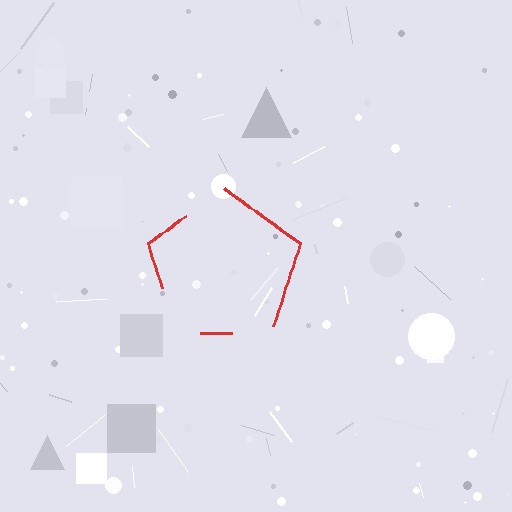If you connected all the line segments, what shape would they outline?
They would outline a pentagon.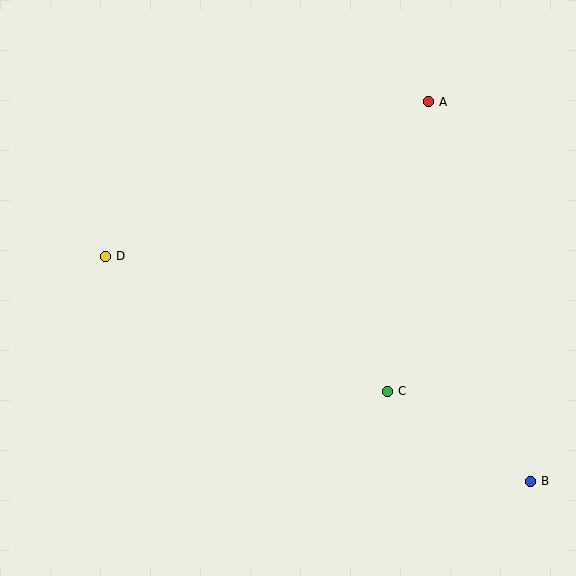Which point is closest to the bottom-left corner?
Point D is closest to the bottom-left corner.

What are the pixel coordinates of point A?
Point A is at (428, 102).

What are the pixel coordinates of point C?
Point C is at (387, 391).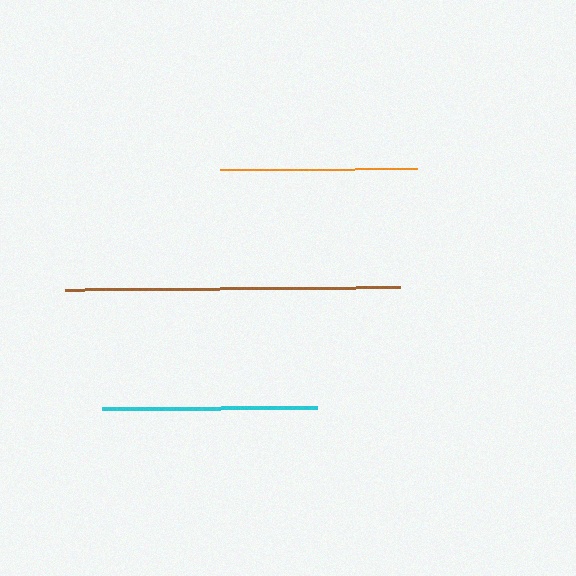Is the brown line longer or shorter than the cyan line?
The brown line is longer than the cyan line.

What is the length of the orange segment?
The orange segment is approximately 197 pixels long.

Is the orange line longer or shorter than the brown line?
The brown line is longer than the orange line.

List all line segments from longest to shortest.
From longest to shortest: brown, cyan, orange.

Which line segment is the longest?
The brown line is the longest at approximately 335 pixels.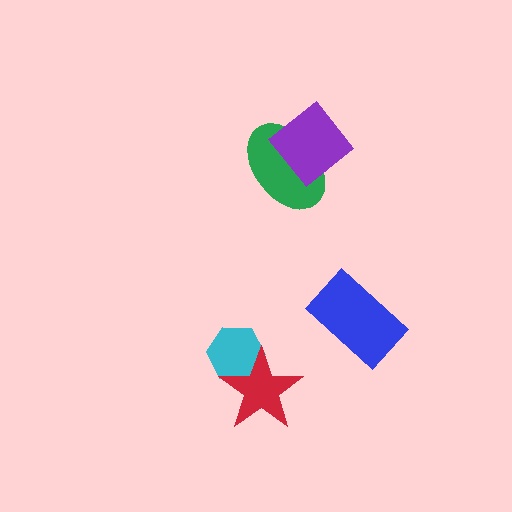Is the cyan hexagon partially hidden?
Yes, it is partially covered by another shape.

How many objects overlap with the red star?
1 object overlaps with the red star.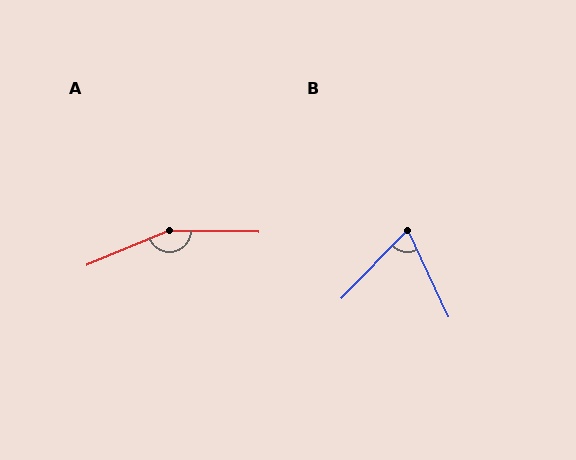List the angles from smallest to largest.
B (69°), A (157°).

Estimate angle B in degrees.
Approximately 69 degrees.